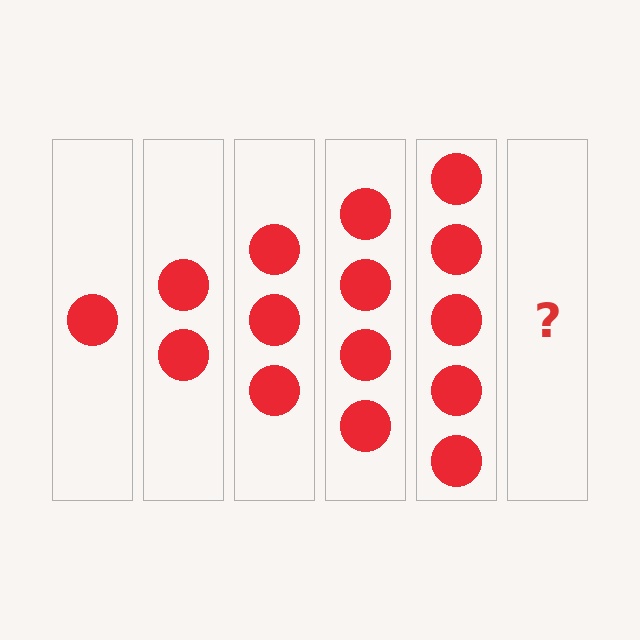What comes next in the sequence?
The next element should be 6 circles.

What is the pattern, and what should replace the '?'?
The pattern is that each step adds one more circle. The '?' should be 6 circles.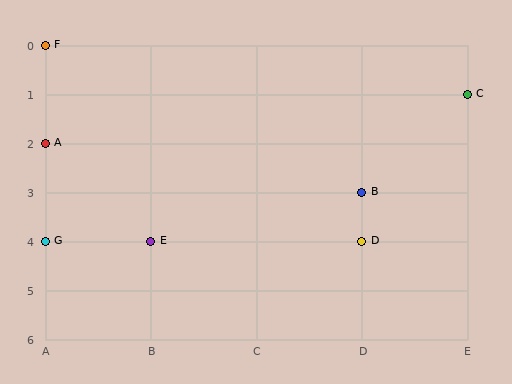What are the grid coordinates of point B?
Point B is at grid coordinates (D, 3).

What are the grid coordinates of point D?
Point D is at grid coordinates (D, 4).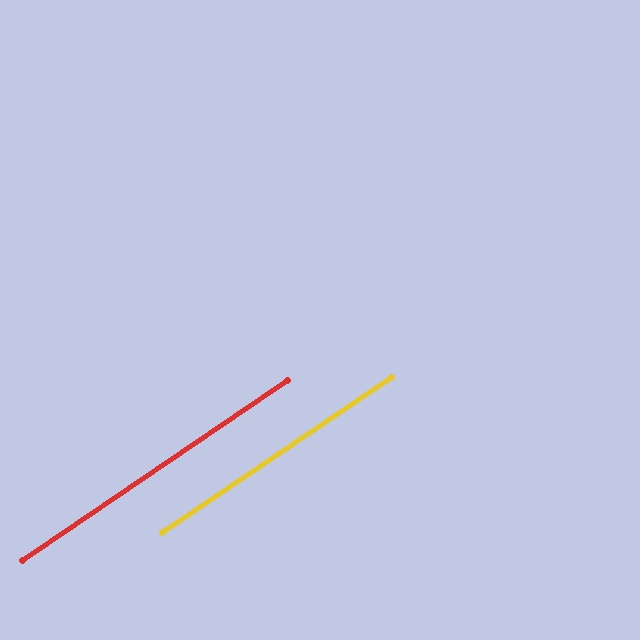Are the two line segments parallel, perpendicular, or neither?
Parallel — their directions differ by only 0.0°.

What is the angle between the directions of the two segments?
Approximately 0 degrees.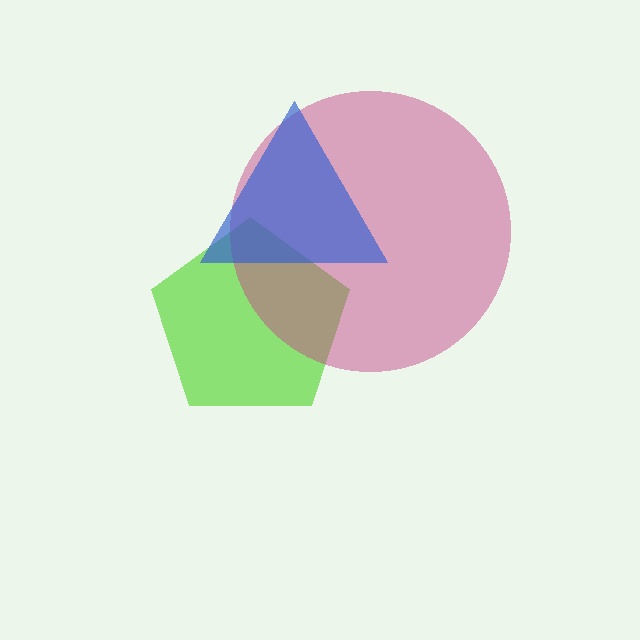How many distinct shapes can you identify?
There are 3 distinct shapes: a lime pentagon, a magenta circle, a blue triangle.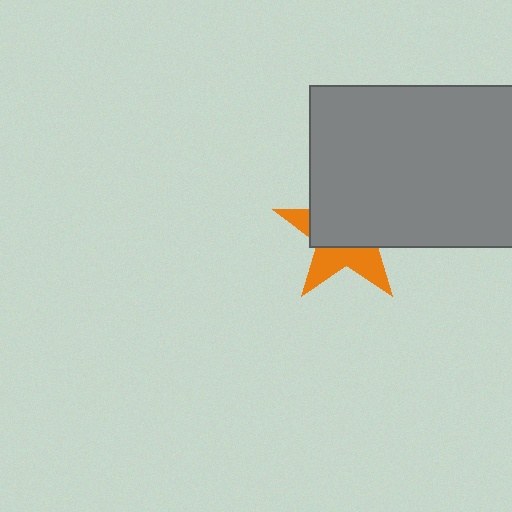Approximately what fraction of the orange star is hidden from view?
Roughly 60% of the orange star is hidden behind the gray rectangle.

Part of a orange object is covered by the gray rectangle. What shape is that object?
It is a star.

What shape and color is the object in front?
The object in front is a gray rectangle.